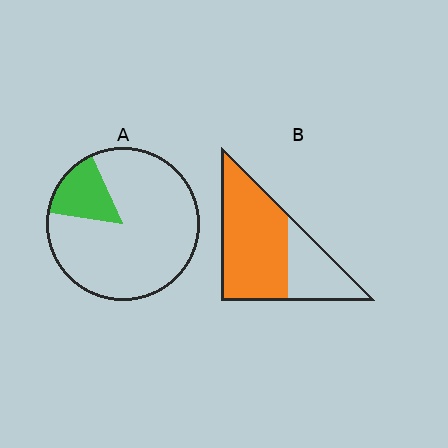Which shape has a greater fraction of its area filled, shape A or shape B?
Shape B.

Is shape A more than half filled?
No.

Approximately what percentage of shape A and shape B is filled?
A is approximately 15% and B is approximately 70%.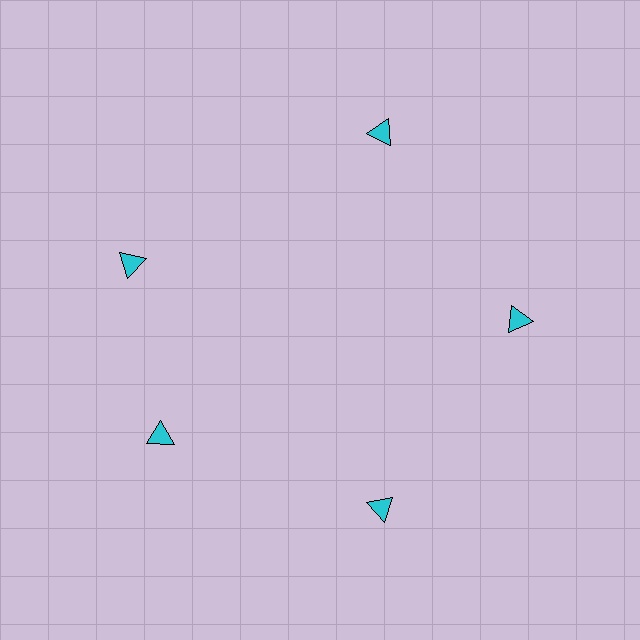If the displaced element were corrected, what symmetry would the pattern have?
It would have 5-fold rotational symmetry — the pattern would map onto itself every 72 degrees.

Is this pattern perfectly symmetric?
No. The 5 cyan triangles are arranged in a ring, but one element near the 10 o'clock position is rotated out of alignment along the ring, breaking the 5-fold rotational symmetry.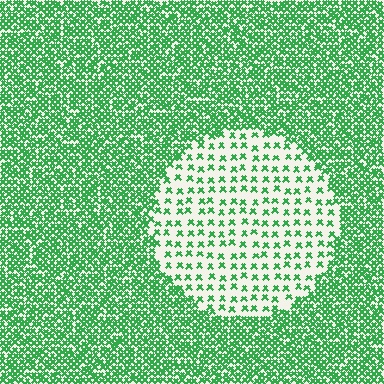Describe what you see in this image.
The image contains small green elements arranged at two different densities. A circle-shaped region is visible where the elements are less densely packed than the surrounding area.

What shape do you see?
I see a circle.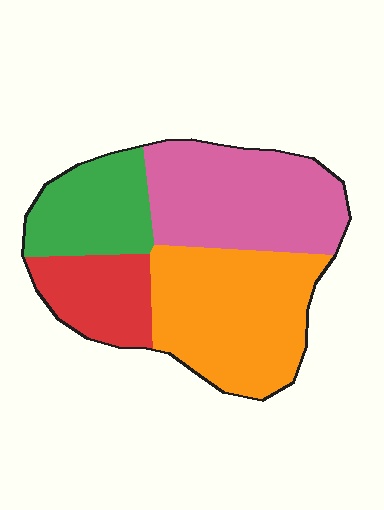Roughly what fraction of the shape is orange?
Orange takes up about one third (1/3) of the shape.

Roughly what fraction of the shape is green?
Green covers about 20% of the shape.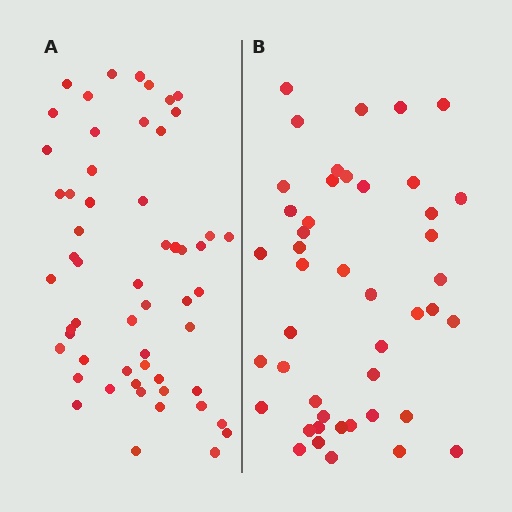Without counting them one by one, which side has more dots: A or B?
Region A (the left region) has more dots.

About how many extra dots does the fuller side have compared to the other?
Region A has roughly 12 or so more dots than region B.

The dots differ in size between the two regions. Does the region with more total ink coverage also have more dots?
No. Region B has more total ink coverage because its dots are larger, but region A actually contains more individual dots. Total area can be misleading — the number of items is what matters here.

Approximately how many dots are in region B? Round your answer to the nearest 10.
About 40 dots. (The exact count is 45, which rounds to 40.)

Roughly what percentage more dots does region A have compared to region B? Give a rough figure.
About 25% more.